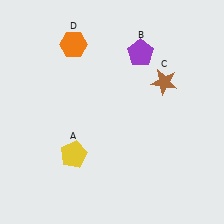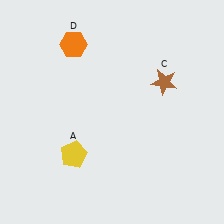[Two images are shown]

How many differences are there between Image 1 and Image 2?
There is 1 difference between the two images.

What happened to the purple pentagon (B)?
The purple pentagon (B) was removed in Image 2. It was in the top-right area of Image 1.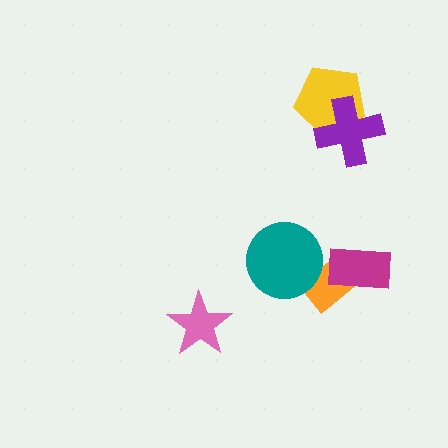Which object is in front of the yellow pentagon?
The purple cross is in front of the yellow pentagon.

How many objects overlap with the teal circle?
1 object overlaps with the teal circle.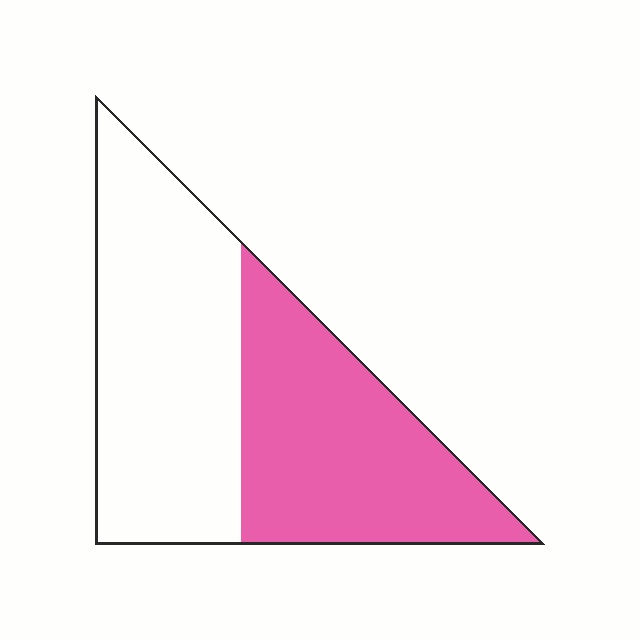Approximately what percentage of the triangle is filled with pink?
Approximately 45%.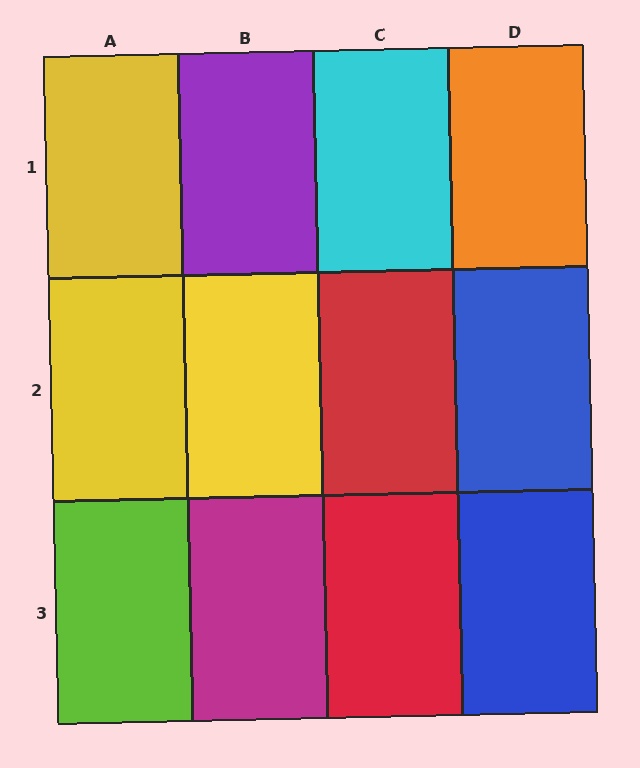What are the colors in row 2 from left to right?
Yellow, yellow, red, blue.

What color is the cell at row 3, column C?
Red.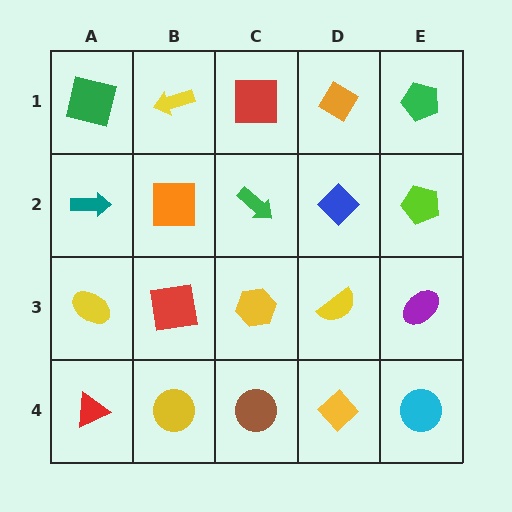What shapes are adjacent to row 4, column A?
A yellow ellipse (row 3, column A), a yellow circle (row 4, column B).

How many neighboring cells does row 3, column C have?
4.